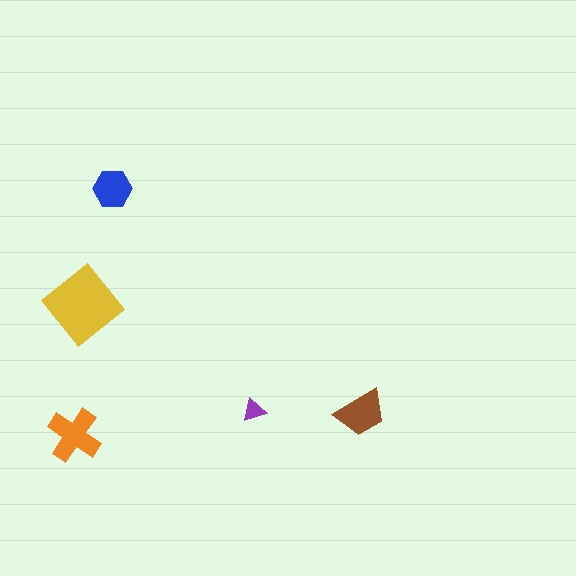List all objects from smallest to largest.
The purple triangle, the blue hexagon, the brown trapezoid, the orange cross, the yellow diamond.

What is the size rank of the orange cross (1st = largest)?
2nd.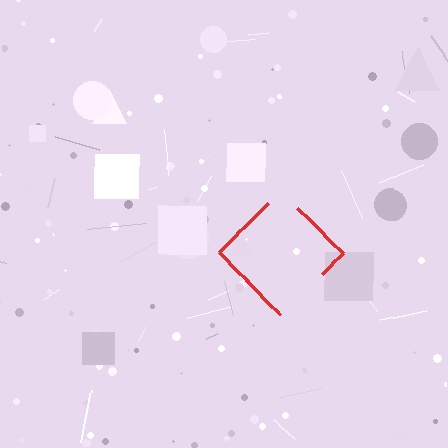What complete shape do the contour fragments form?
The contour fragments form a diamond.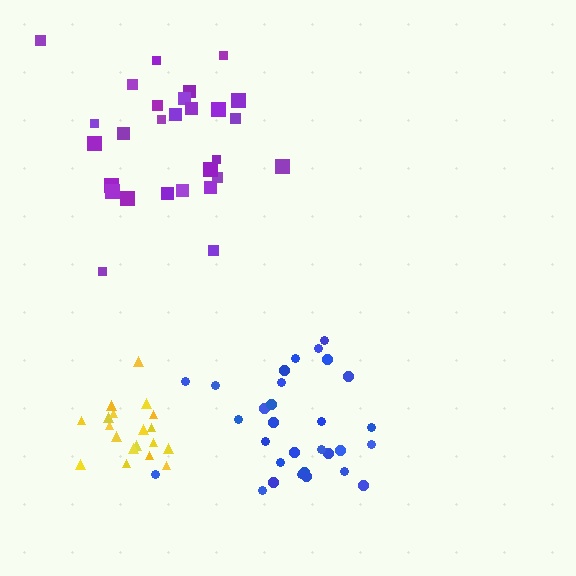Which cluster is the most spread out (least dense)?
Purple.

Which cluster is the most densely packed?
Yellow.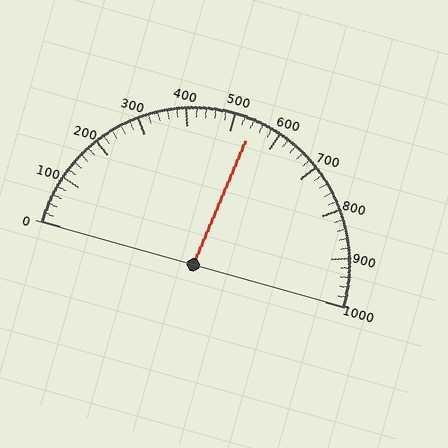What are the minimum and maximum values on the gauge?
The gauge ranges from 0 to 1000.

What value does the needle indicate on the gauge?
The needle indicates approximately 540.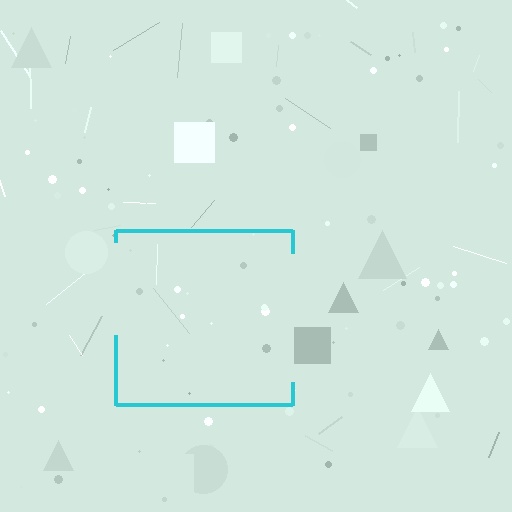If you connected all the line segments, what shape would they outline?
They would outline a square.